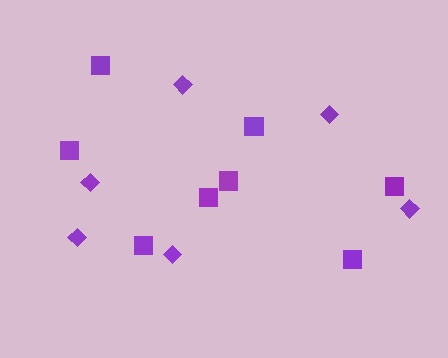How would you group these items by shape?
There are 2 groups: one group of squares (8) and one group of diamonds (6).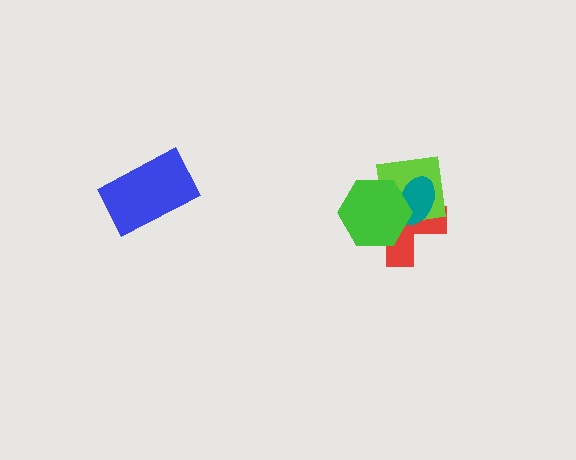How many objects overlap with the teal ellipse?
3 objects overlap with the teal ellipse.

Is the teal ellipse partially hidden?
Yes, it is partially covered by another shape.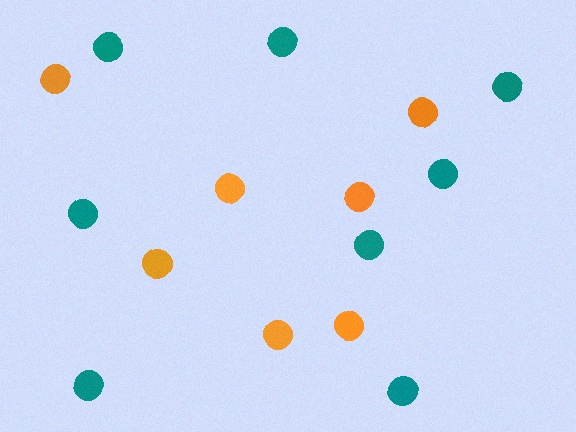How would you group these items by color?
There are 2 groups: one group of teal circles (8) and one group of orange circles (7).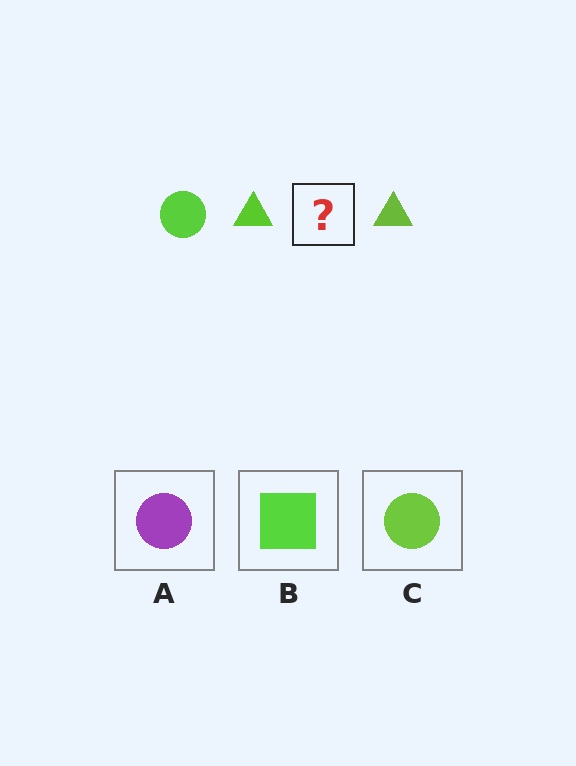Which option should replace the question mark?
Option C.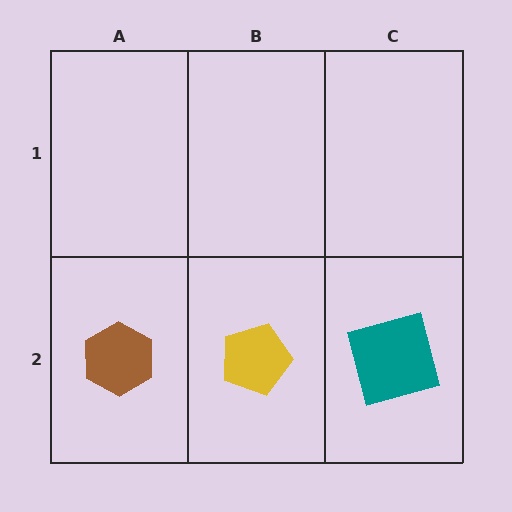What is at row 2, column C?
A teal square.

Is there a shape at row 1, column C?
No, that cell is empty.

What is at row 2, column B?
A yellow pentagon.